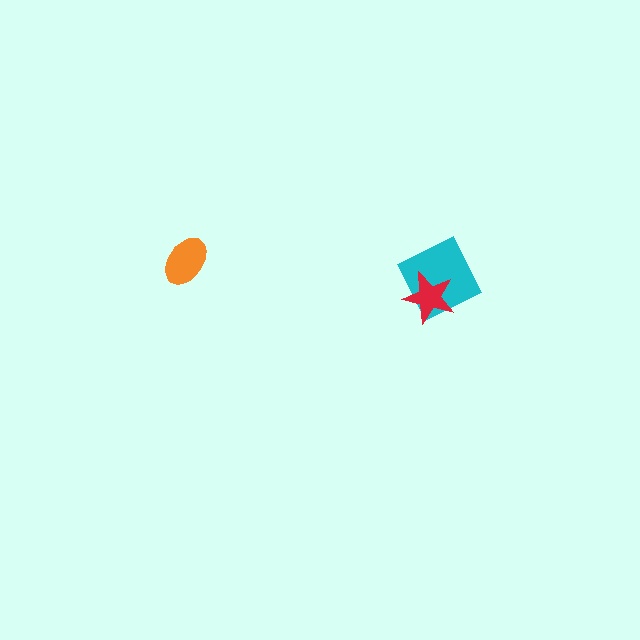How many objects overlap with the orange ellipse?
0 objects overlap with the orange ellipse.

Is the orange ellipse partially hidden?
No, no other shape covers it.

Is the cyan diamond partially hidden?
Yes, it is partially covered by another shape.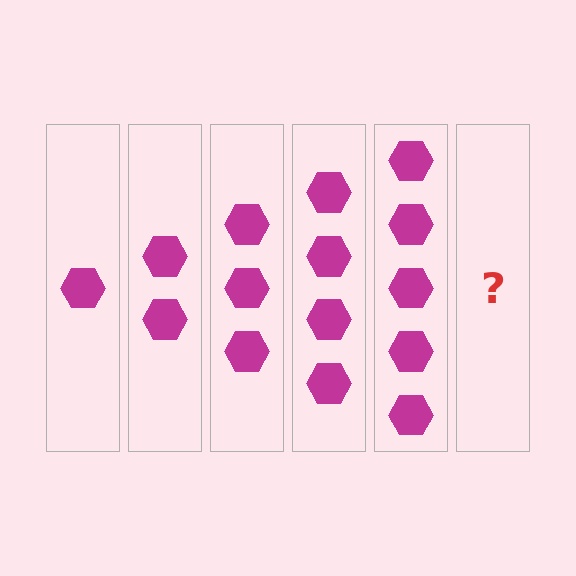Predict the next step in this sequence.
The next step is 6 hexagons.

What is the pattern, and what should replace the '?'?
The pattern is that each step adds one more hexagon. The '?' should be 6 hexagons.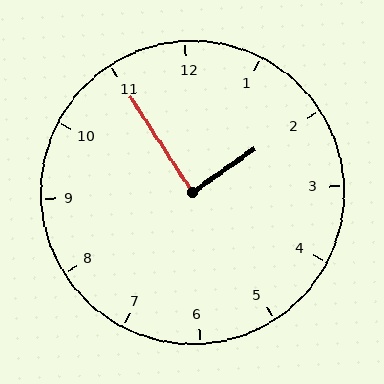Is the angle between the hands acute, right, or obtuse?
It is right.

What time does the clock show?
1:55.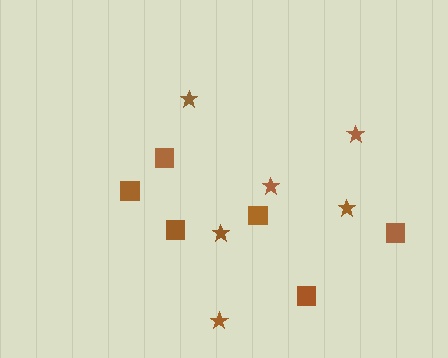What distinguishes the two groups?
There are 2 groups: one group of squares (6) and one group of stars (6).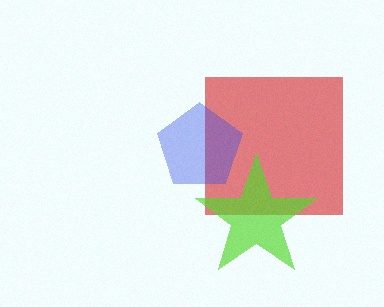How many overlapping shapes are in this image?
There are 3 overlapping shapes in the image.